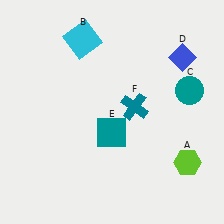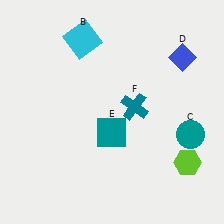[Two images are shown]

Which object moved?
The teal circle (C) moved down.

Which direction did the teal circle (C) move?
The teal circle (C) moved down.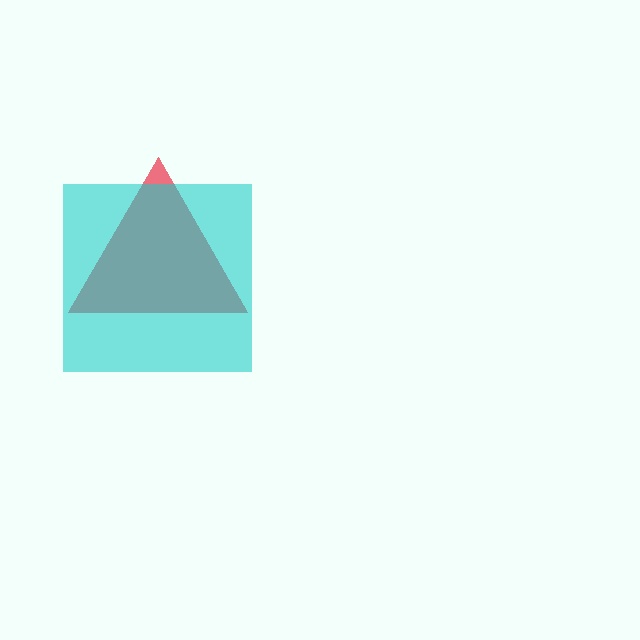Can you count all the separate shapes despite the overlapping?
Yes, there are 2 separate shapes.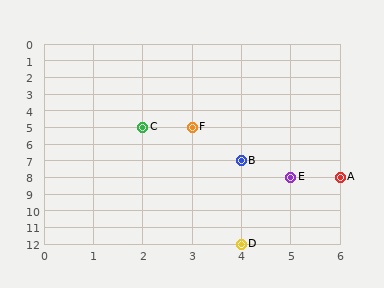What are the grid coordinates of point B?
Point B is at grid coordinates (4, 7).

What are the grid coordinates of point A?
Point A is at grid coordinates (6, 8).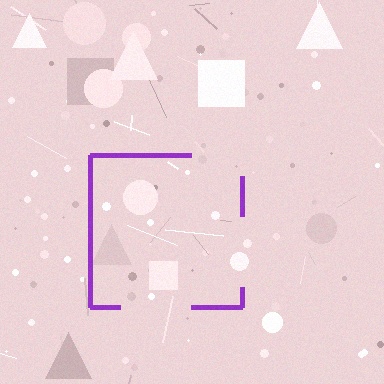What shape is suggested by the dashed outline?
The dashed outline suggests a square.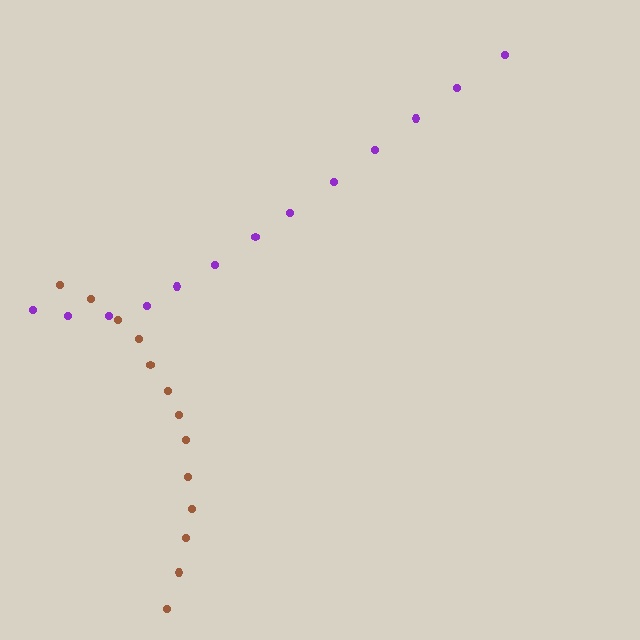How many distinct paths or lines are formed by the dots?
There are 2 distinct paths.